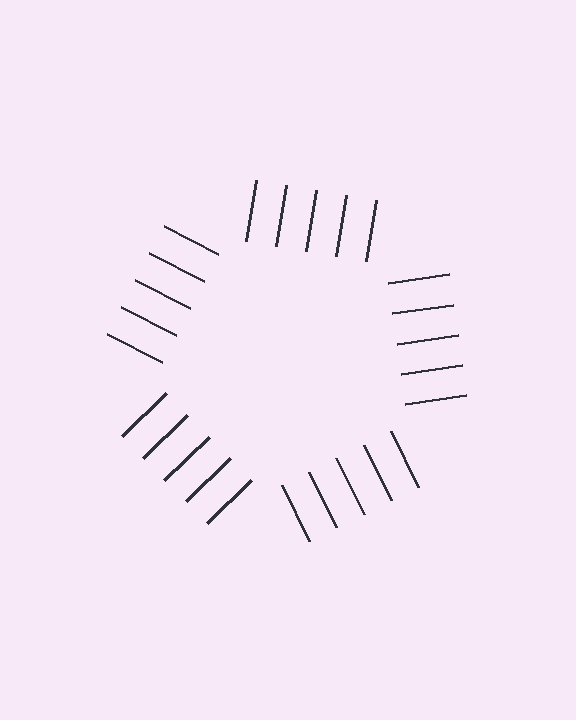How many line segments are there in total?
25 — 5 along each of the 5 edges.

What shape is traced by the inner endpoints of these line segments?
An illusory pentagon — the line segments terminate on its edges but no continuous stroke is drawn.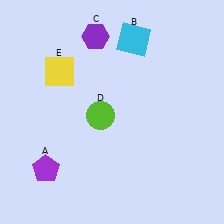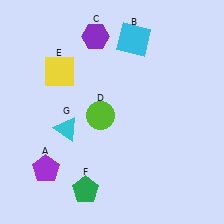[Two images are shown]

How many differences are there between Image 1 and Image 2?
There are 2 differences between the two images.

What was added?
A green pentagon (F), a cyan triangle (G) were added in Image 2.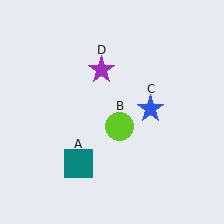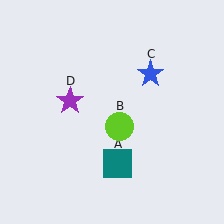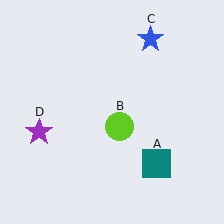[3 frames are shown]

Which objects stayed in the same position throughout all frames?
Lime circle (object B) remained stationary.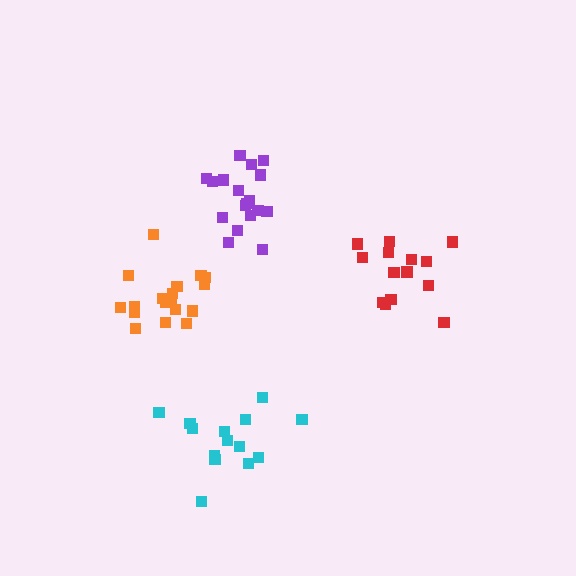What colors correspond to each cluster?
The clusters are colored: red, cyan, purple, orange.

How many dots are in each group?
Group 1: 14 dots, Group 2: 14 dots, Group 3: 18 dots, Group 4: 18 dots (64 total).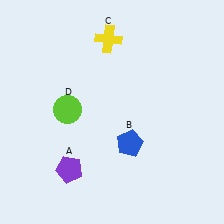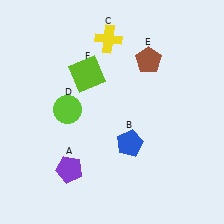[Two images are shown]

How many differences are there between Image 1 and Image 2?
There are 2 differences between the two images.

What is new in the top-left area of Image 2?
A lime square (F) was added in the top-left area of Image 2.